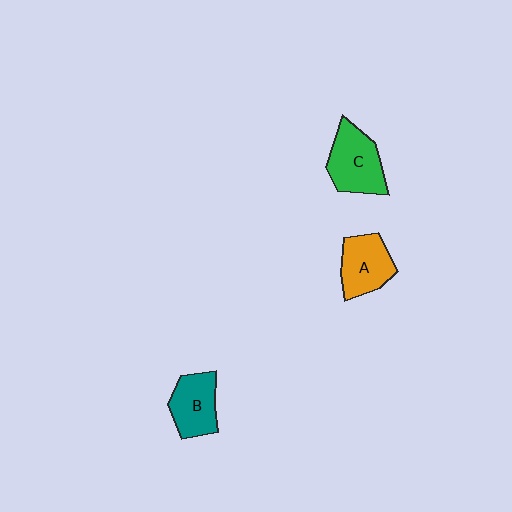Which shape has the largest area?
Shape C (green).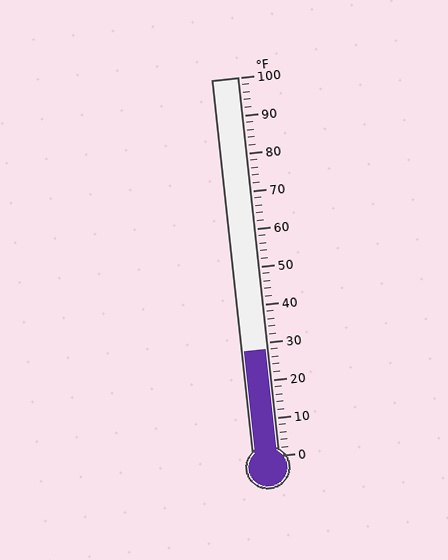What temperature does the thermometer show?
The thermometer shows approximately 28°F.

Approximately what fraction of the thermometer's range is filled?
The thermometer is filled to approximately 30% of its range.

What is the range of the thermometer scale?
The thermometer scale ranges from 0°F to 100°F.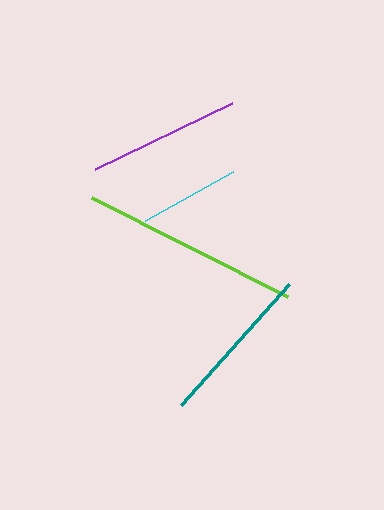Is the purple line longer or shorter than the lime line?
The lime line is longer than the purple line.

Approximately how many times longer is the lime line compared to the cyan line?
The lime line is approximately 2.2 times the length of the cyan line.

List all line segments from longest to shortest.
From longest to shortest: lime, teal, purple, cyan.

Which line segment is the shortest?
The cyan line is the shortest at approximately 101 pixels.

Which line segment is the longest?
The lime line is the longest at approximately 219 pixels.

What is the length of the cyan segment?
The cyan segment is approximately 101 pixels long.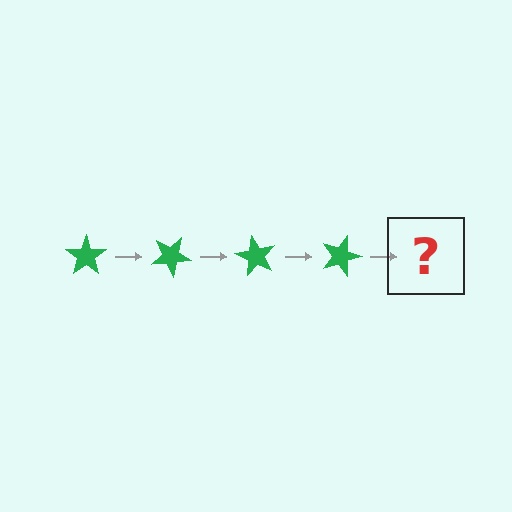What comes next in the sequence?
The next element should be a green star rotated 120 degrees.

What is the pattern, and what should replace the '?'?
The pattern is that the star rotates 30 degrees each step. The '?' should be a green star rotated 120 degrees.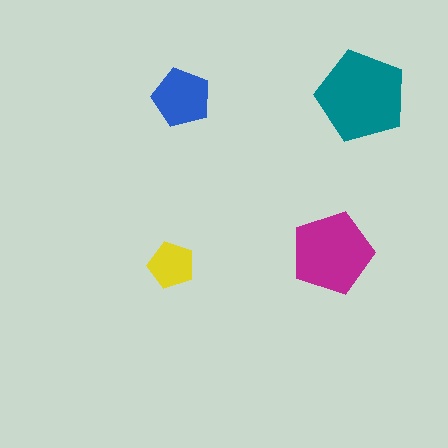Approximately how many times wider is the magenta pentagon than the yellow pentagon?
About 2 times wider.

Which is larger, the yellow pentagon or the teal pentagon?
The teal one.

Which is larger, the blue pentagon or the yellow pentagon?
The blue one.